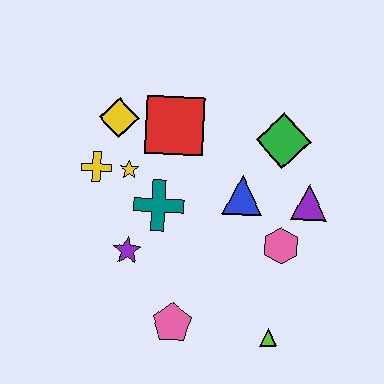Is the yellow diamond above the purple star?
Yes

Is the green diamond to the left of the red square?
No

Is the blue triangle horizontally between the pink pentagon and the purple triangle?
Yes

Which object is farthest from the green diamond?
The pink pentagon is farthest from the green diamond.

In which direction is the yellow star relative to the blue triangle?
The yellow star is to the left of the blue triangle.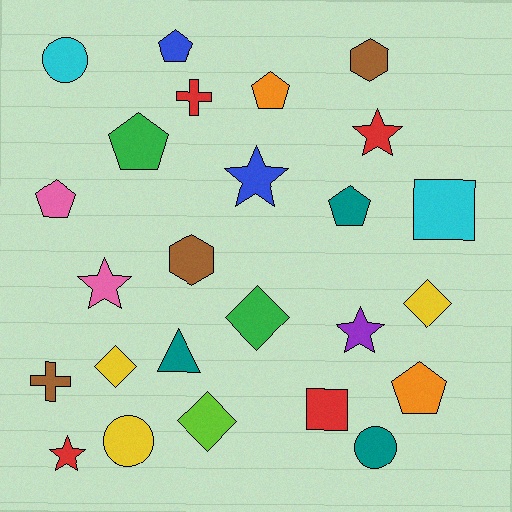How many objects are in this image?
There are 25 objects.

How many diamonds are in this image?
There are 4 diamonds.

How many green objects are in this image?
There are 2 green objects.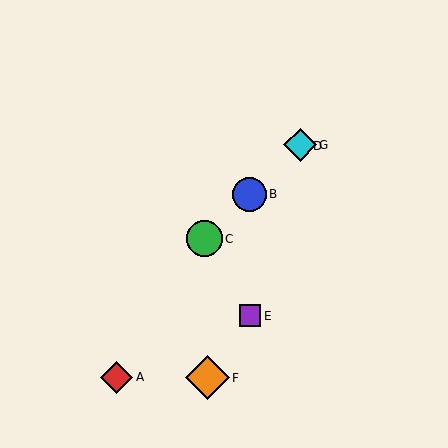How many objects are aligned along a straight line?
4 objects (B, C, D, G) are aligned along a straight line.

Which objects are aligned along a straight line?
Objects B, C, D, G are aligned along a straight line.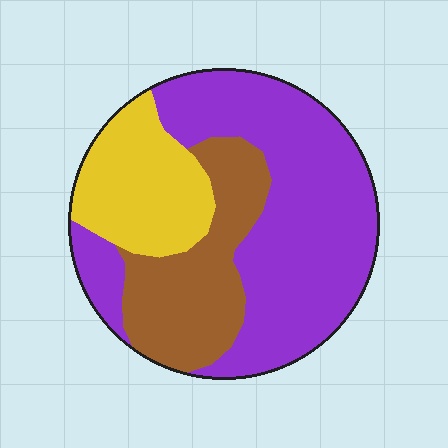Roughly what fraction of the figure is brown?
Brown covers roughly 25% of the figure.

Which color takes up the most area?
Purple, at roughly 55%.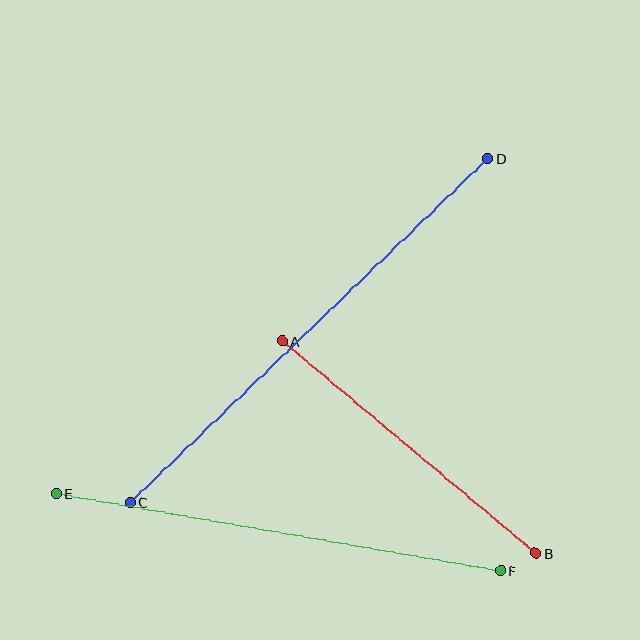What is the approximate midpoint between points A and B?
The midpoint is at approximately (409, 447) pixels.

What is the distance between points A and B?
The distance is approximately 331 pixels.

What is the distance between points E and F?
The distance is approximately 451 pixels.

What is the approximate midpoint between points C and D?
The midpoint is at approximately (309, 330) pixels.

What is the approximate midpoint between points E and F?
The midpoint is at approximately (279, 532) pixels.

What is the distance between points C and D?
The distance is approximately 496 pixels.